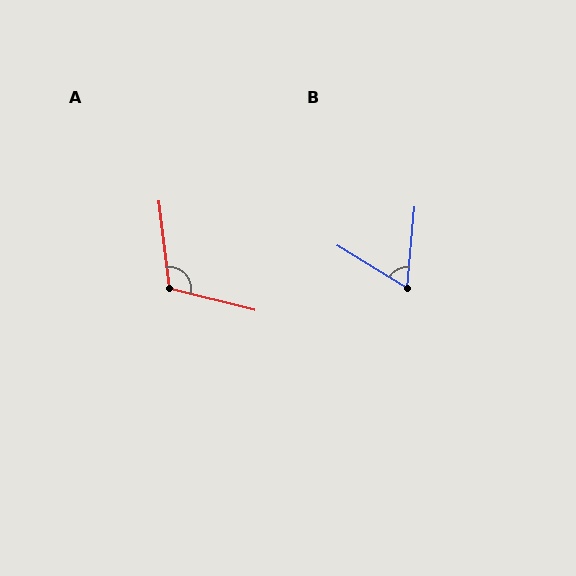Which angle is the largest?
A, at approximately 111 degrees.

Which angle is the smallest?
B, at approximately 64 degrees.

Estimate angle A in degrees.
Approximately 111 degrees.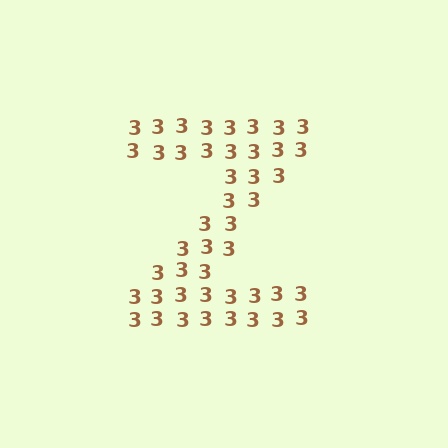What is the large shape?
The large shape is the letter Z.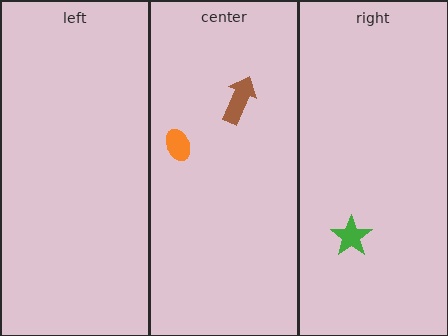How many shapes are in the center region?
2.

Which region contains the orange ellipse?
The center region.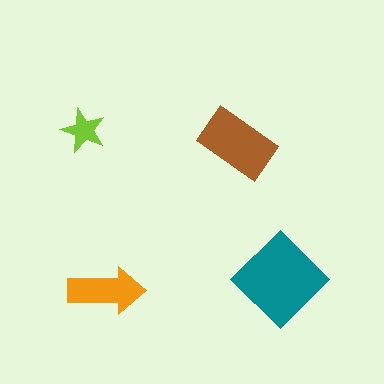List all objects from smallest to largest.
The lime star, the orange arrow, the brown rectangle, the teal diamond.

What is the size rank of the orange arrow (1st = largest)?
3rd.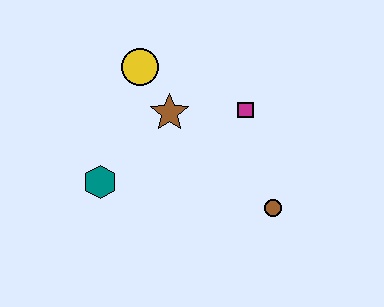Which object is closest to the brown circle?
The magenta square is closest to the brown circle.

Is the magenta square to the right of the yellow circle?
Yes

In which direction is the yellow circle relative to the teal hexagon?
The yellow circle is above the teal hexagon.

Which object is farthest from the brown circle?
The yellow circle is farthest from the brown circle.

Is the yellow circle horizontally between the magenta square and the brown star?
No